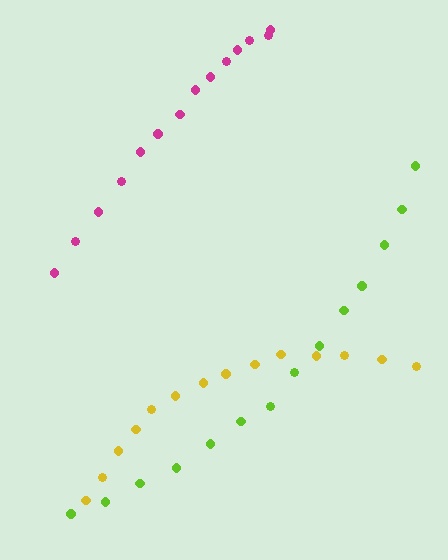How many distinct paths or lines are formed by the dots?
There are 3 distinct paths.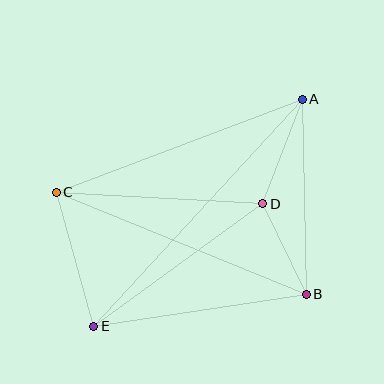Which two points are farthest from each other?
Points A and E are farthest from each other.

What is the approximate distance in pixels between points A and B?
The distance between A and B is approximately 195 pixels.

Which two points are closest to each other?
Points B and D are closest to each other.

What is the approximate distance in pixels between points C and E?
The distance between C and E is approximately 139 pixels.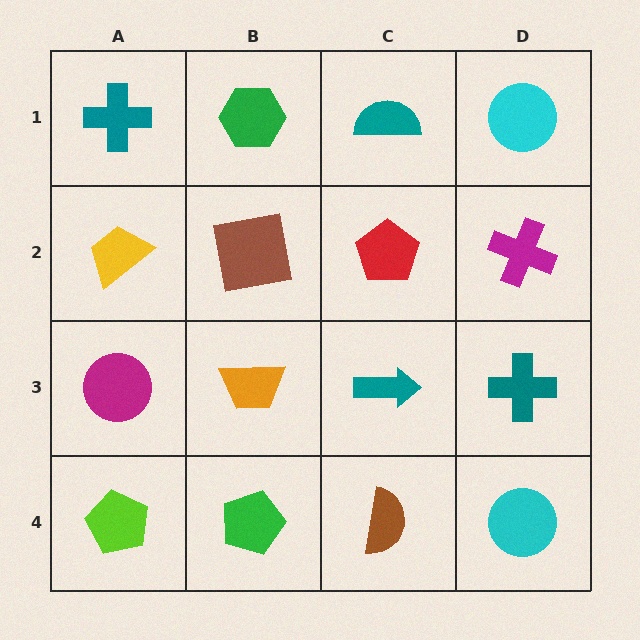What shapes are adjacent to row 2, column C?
A teal semicircle (row 1, column C), a teal arrow (row 3, column C), a brown square (row 2, column B), a magenta cross (row 2, column D).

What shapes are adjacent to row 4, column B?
An orange trapezoid (row 3, column B), a lime pentagon (row 4, column A), a brown semicircle (row 4, column C).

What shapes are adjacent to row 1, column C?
A red pentagon (row 2, column C), a green hexagon (row 1, column B), a cyan circle (row 1, column D).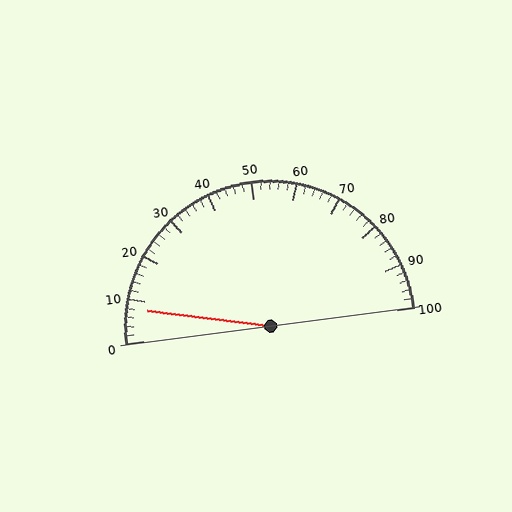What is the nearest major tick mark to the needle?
The nearest major tick mark is 10.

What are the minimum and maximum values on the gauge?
The gauge ranges from 0 to 100.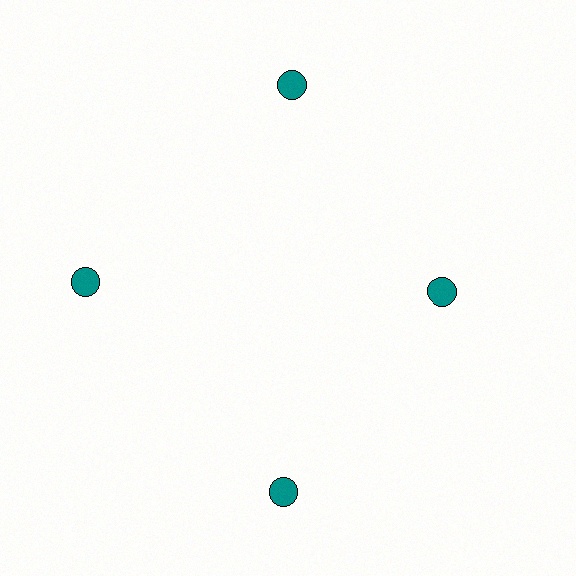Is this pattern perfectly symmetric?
No. The 4 teal circles are arranged in a ring, but one element near the 3 o'clock position is pulled inward toward the center, breaking the 4-fold rotational symmetry.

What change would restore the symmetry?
The symmetry would be restored by moving it outward, back onto the ring so that all 4 circles sit at equal angles and equal distance from the center.